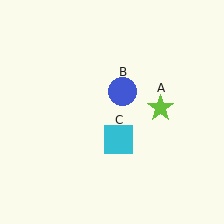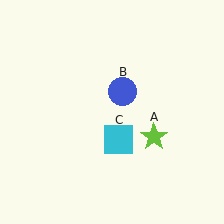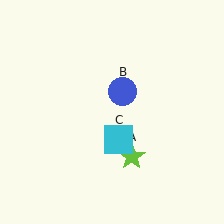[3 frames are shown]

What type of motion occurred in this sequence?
The lime star (object A) rotated clockwise around the center of the scene.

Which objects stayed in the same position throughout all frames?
Blue circle (object B) and cyan square (object C) remained stationary.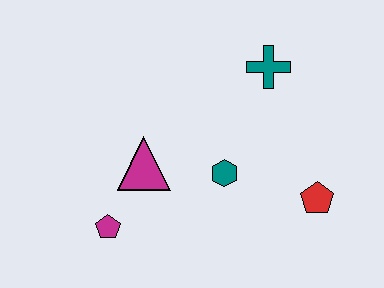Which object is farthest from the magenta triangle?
The red pentagon is farthest from the magenta triangle.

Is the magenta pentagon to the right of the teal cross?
No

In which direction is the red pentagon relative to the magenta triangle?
The red pentagon is to the right of the magenta triangle.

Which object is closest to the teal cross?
The teal hexagon is closest to the teal cross.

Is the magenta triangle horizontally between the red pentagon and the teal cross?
No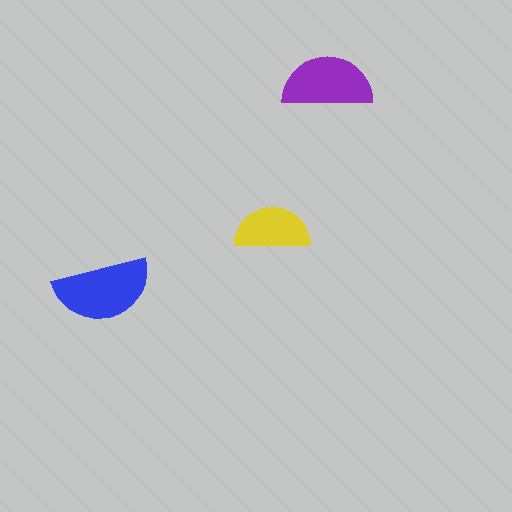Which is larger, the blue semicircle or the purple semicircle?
The blue one.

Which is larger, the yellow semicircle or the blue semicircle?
The blue one.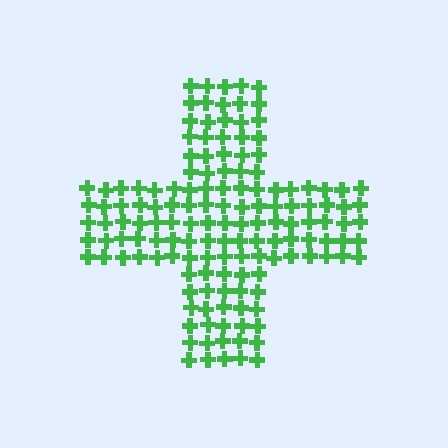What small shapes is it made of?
It is made of small crosses.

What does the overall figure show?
The overall figure shows a cross.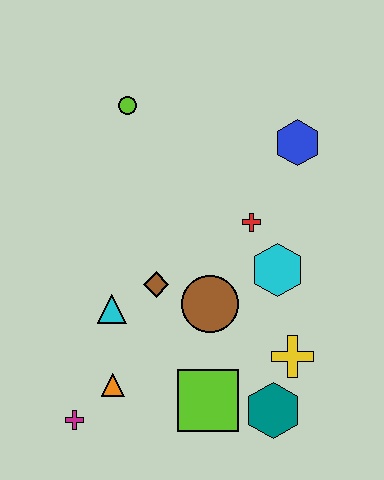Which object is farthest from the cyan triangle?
The blue hexagon is farthest from the cyan triangle.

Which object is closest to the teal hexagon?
The yellow cross is closest to the teal hexagon.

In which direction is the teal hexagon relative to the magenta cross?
The teal hexagon is to the right of the magenta cross.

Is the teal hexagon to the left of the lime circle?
No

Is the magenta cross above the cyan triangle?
No